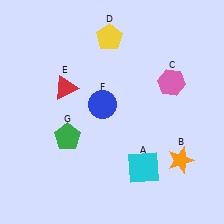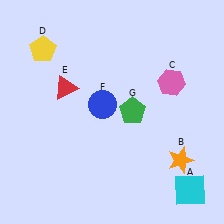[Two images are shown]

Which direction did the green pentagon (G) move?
The green pentagon (G) moved right.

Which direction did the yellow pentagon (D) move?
The yellow pentagon (D) moved left.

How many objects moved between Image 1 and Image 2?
3 objects moved between the two images.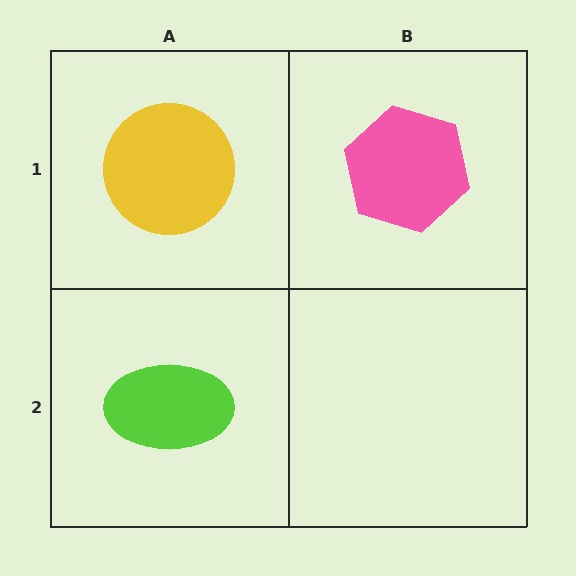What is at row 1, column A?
A yellow circle.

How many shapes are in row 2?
1 shape.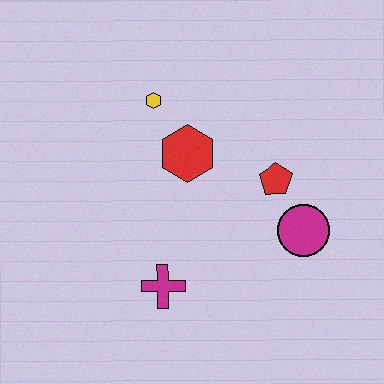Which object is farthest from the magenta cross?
The yellow hexagon is farthest from the magenta cross.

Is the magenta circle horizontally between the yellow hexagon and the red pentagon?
No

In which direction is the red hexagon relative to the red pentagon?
The red hexagon is to the left of the red pentagon.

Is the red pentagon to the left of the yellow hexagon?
No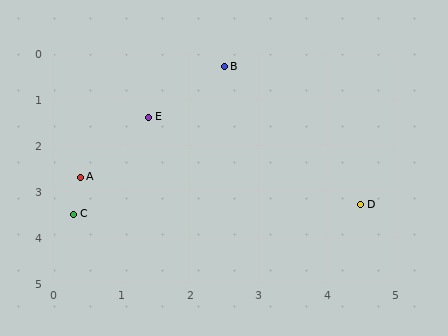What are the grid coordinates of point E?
Point E is at approximately (1.4, 1.4).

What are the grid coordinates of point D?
Point D is at approximately (4.5, 3.3).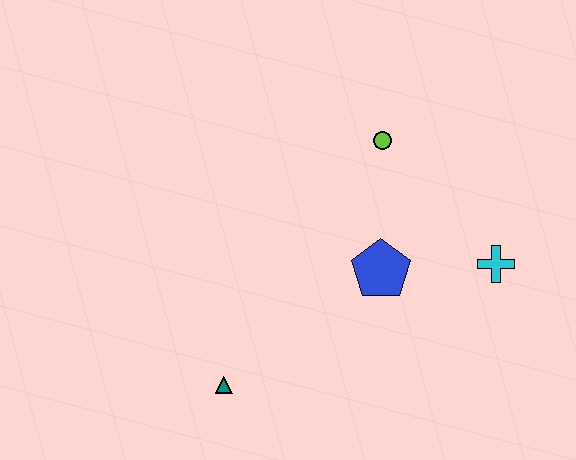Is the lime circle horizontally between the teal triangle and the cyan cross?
Yes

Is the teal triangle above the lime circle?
No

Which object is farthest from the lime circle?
The teal triangle is farthest from the lime circle.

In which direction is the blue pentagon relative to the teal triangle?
The blue pentagon is to the right of the teal triangle.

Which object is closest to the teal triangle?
The blue pentagon is closest to the teal triangle.